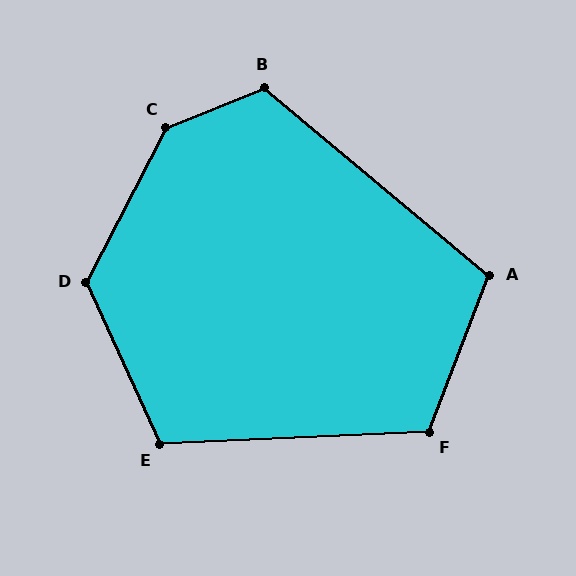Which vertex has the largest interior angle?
C, at approximately 139 degrees.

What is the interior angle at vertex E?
Approximately 112 degrees (obtuse).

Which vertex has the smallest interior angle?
A, at approximately 109 degrees.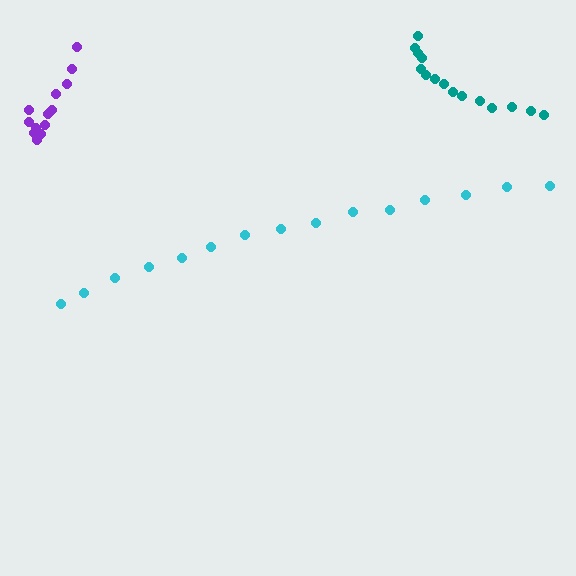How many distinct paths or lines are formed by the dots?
There are 3 distinct paths.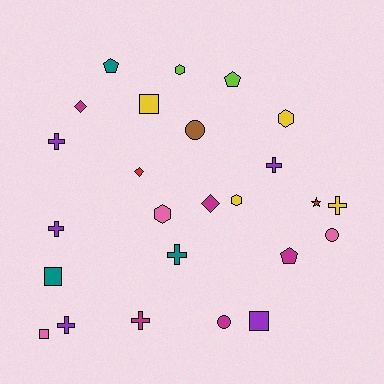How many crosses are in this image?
There are 7 crosses.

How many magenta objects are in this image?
There are 5 magenta objects.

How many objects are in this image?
There are 25 objects.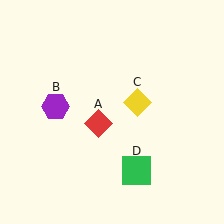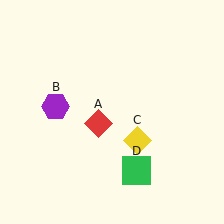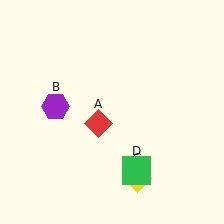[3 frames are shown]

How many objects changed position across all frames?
1 object changed position: yellow diamond (object C).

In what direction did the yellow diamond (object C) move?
The yellow diamond (object C) moved down.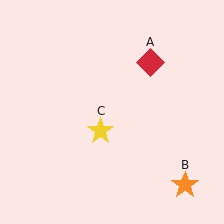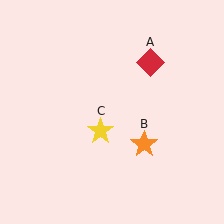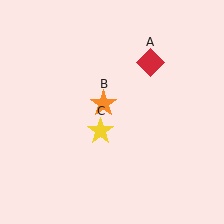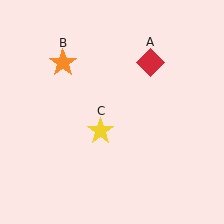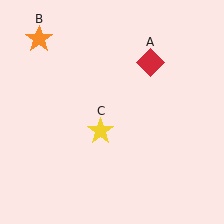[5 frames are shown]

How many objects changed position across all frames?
1 object changed position: orange star (object B).